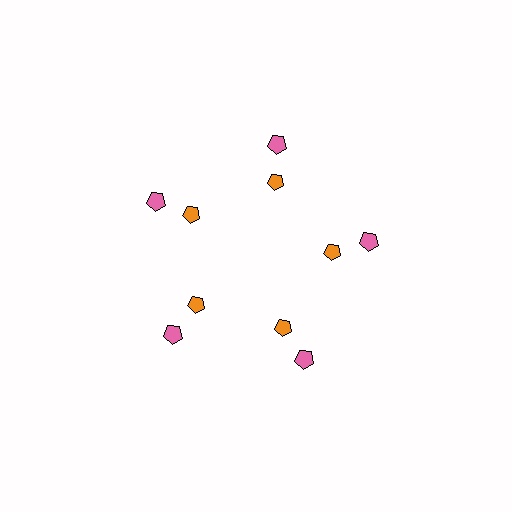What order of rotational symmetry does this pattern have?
This pattern has 5-fold rotational symmetry.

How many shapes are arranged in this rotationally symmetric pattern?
There are 10 shapes, arranged in 5 groups of 2.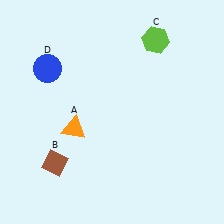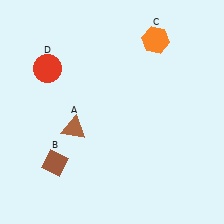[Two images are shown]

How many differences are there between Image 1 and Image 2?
There are 3 differences between the two images.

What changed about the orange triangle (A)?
In Image 1, A is orange. In Image 2, it changed to brown.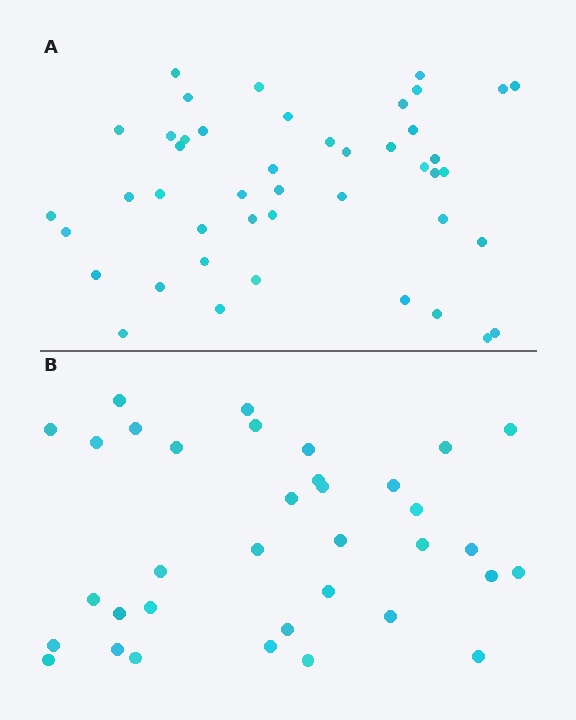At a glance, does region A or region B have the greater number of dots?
Region A (the top region) has more dots.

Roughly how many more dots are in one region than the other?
Region A has roughly 10 or so more dots than region B.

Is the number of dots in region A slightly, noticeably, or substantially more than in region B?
Region A has noticeably more, but not dramatically so. The ratio is roughly 1.3 to 1.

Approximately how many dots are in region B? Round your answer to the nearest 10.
About 40 dots. (The exact count is 35, which rounds to 40.)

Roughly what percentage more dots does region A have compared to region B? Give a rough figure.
About 30% more.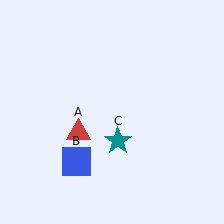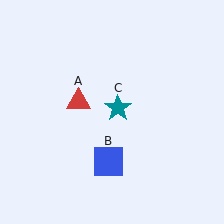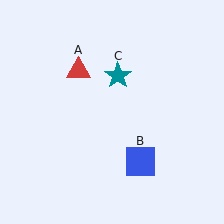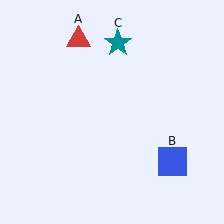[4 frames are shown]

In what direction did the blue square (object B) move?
The blue square (object B) moved right.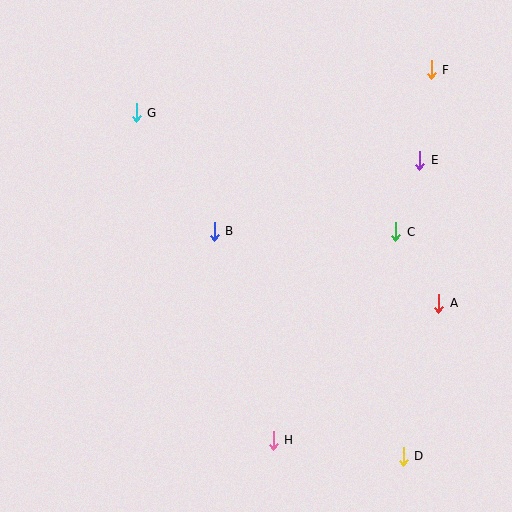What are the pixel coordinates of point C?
Point C is at (396, 232).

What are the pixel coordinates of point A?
Point A is at (439, 303).